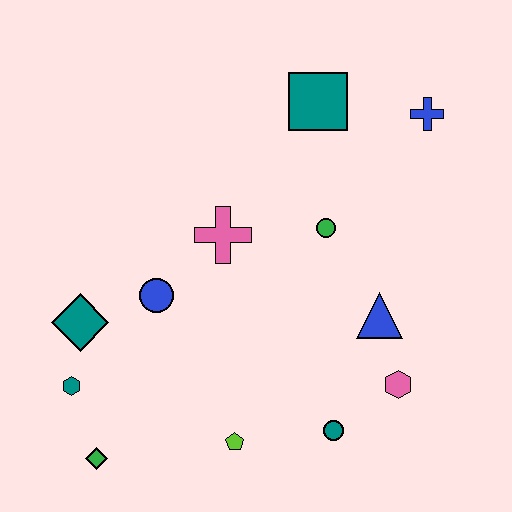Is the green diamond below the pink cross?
Yes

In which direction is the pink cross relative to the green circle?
The pink cross is to the left of the green circle.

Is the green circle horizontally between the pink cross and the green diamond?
No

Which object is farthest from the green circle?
The green diamond is farthest from the green circle.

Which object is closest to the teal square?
The blue cross is closest to the teal square.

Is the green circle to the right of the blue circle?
Yes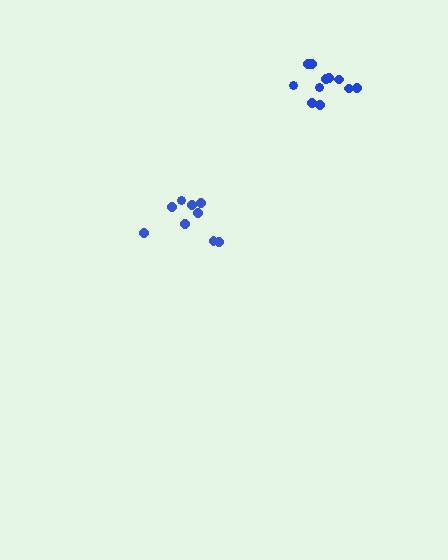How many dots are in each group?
Group 1: 11 dots, Group 2: 9 dots (20 total).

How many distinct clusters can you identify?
There are 2 distinct clusters.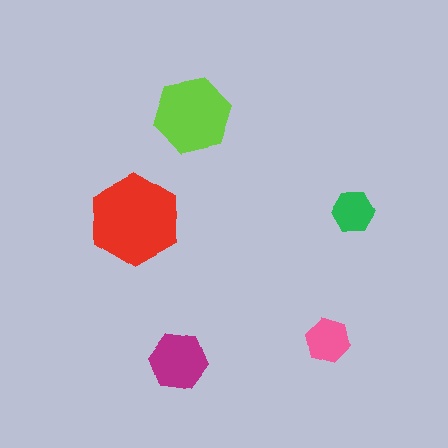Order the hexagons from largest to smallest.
the red one, the lime one, the magenta one, the pink one, the green one.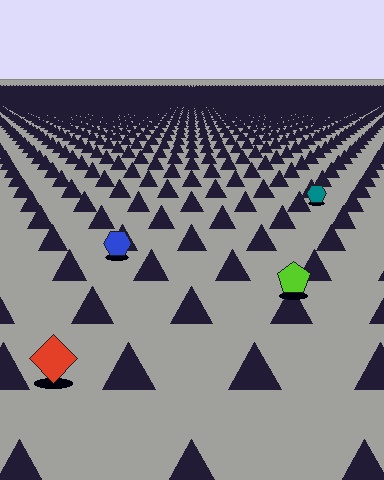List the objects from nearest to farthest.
From nearest to farthest: the red diamond, the lime pentagon, the blue hexagon, the teal hexagon.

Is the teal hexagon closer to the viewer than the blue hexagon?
No. The blue hexagon is closer — you can tell from the texture gradient: the ground texture is coarser near it.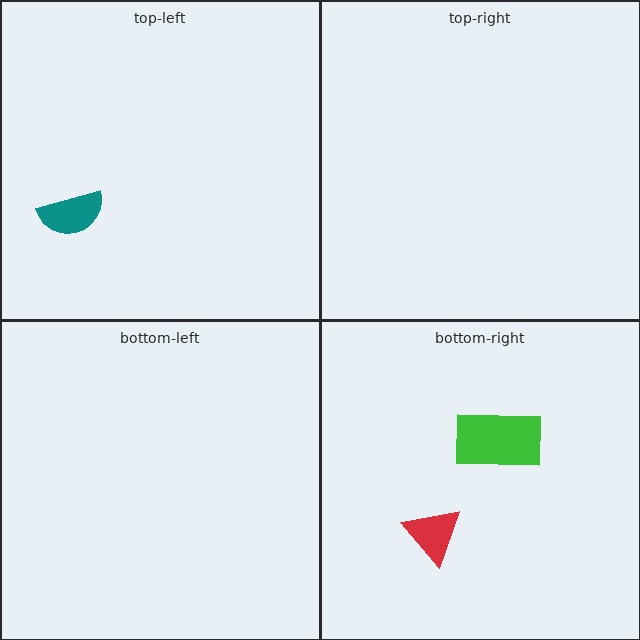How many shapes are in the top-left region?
1.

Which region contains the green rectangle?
The bottom-right region.